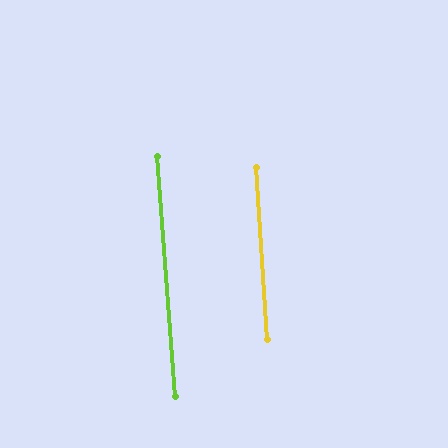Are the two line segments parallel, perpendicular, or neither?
Parallel — their directions differ by only 1.0°.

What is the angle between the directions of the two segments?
Approximately 1 degree.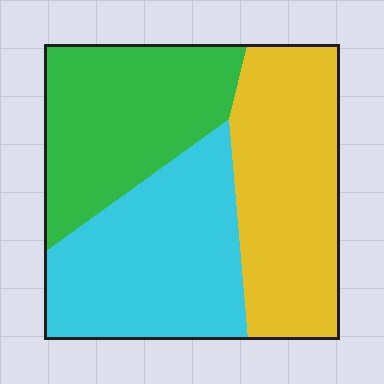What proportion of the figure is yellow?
Yellow covers about 35% of the figure.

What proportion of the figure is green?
Green covers 31% of the figure.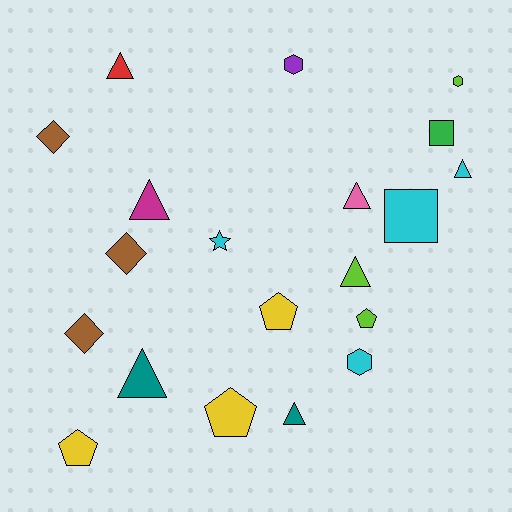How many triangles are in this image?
There are 7 triangles.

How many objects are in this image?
There are 20 objects.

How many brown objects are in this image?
There are 3 brown objects.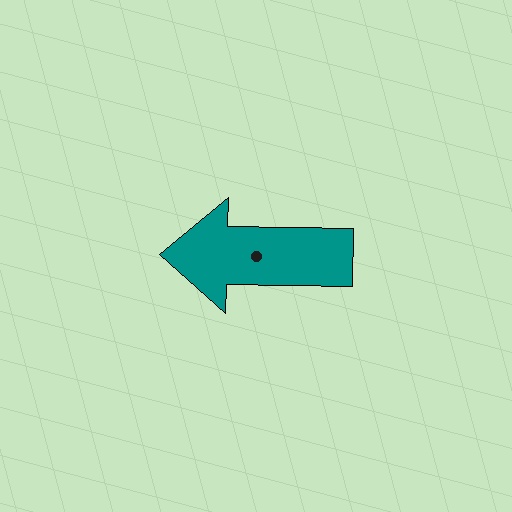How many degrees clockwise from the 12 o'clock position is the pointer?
Approximately 271 degrees.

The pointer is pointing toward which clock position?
Roughly 9 o'clock.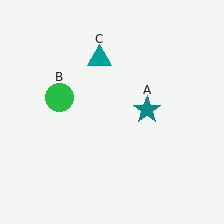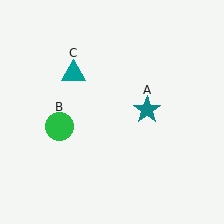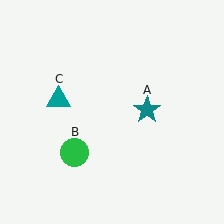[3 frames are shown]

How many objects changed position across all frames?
2 objects changed position: green circle (object B), teal triangle (object C).